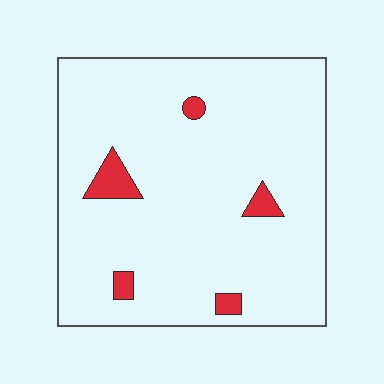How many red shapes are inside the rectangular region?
5.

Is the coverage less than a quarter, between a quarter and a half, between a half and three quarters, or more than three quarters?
Less than a quarter.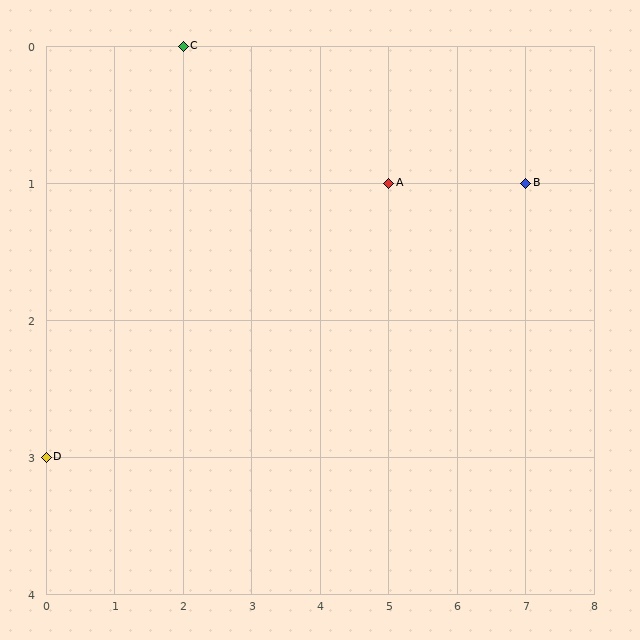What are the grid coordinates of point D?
Point D is at grid coordinates (0, 3).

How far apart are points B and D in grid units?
Points B and D are 7 columns and 2 rows apart (about 7.3 grid units diagonally).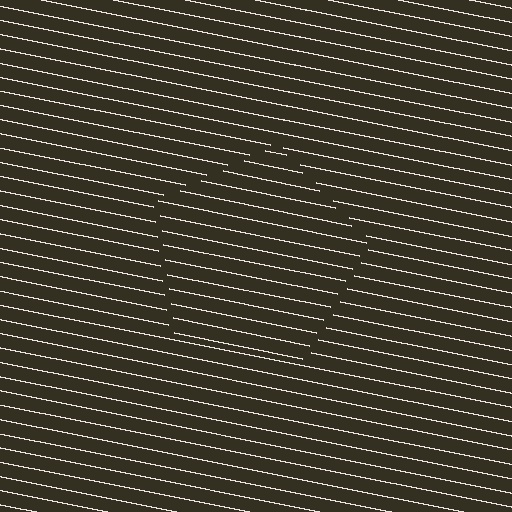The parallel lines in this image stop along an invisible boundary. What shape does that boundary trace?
An illusory pentagon. The interior of the shape contains the same grating, shifted by half a period — the contour is defined by the phase discontinuity where line-ends from the inner and outer gratings abut.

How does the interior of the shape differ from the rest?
The interior of the shape contains the same grating, shifted by half a period — the contour is defined by the phase discontinuity where line-ends from the inner and outer gratings abut.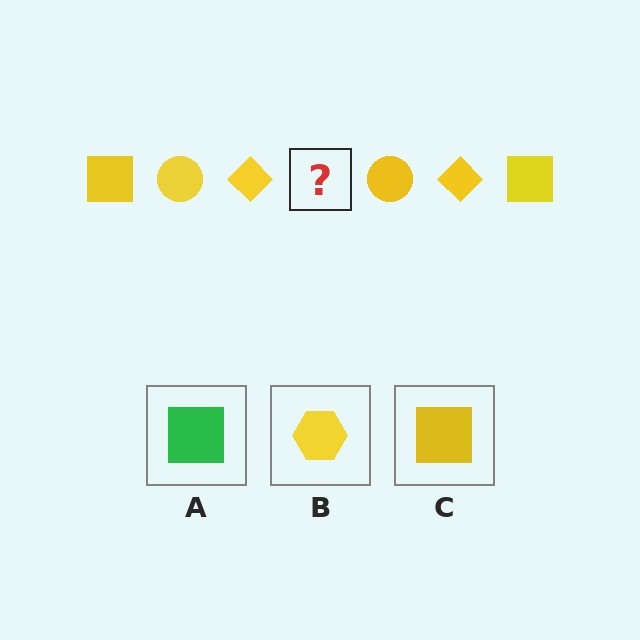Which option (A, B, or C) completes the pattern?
C.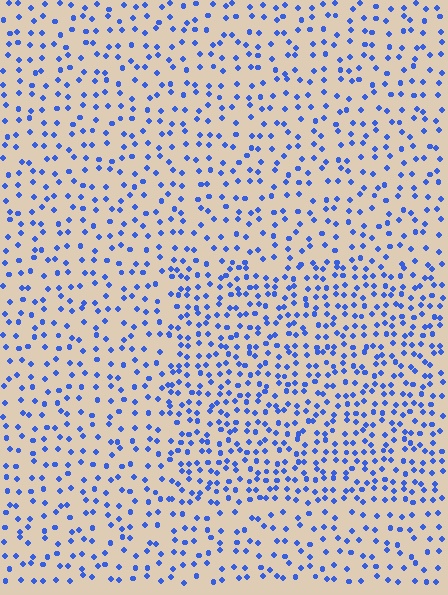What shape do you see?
I see a rectangle.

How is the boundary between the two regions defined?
The boundary is defined by a change in element density (approximately 1.7x ratio). All elements are the same color, size, and shape.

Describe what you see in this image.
The image contains small blue elements arranged at two different densities. A rectangle-shaped region is visible where the elements are more densely packed than the surrounding area.